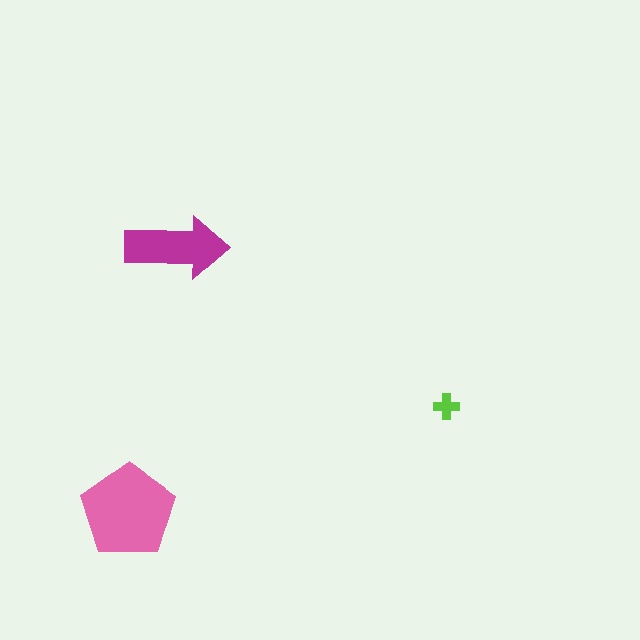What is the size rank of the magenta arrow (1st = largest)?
2nd.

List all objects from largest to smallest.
The pink pentagon, the magenta arrow, the lime cross.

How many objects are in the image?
There are 3 objects in the image.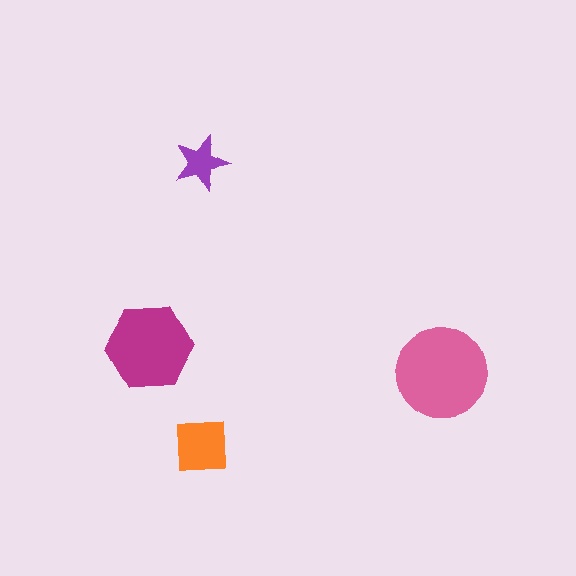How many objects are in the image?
There are 4 objects in the image.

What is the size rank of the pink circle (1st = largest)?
1st.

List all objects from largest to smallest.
The pink circle, the magenta hexagon, the orange square, the purple star.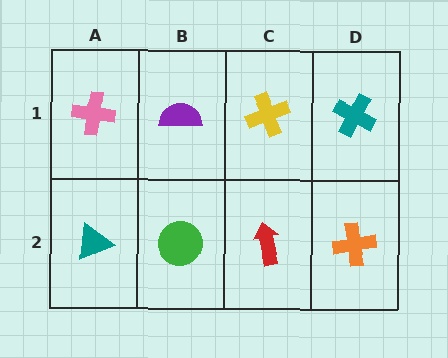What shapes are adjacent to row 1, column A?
A teal triangle (row 2, column A), a purple semicircle (row 1, column B).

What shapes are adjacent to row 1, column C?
A red arrow (row 2, column C), a purple semicircle (row 1, column B), a teal cross (row 1, column D).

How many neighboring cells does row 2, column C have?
3.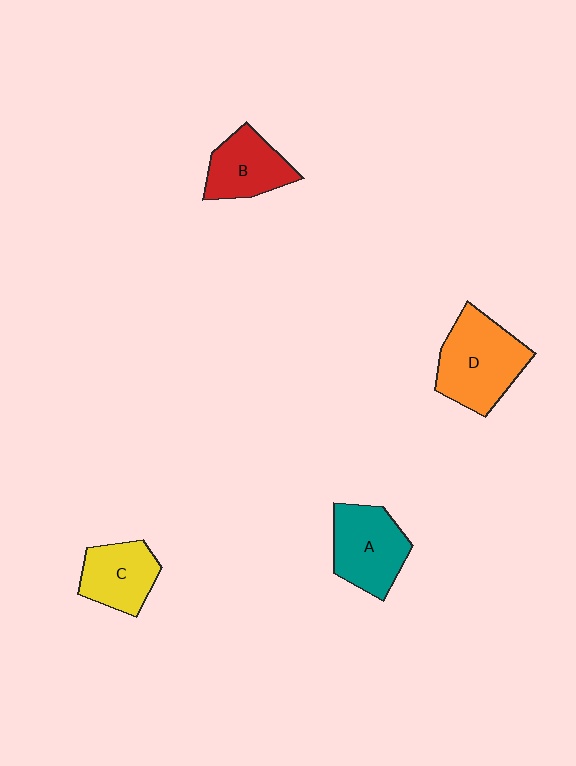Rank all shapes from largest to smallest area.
From largest to smallest: D (orange), A (teal), B (red), C (yellow).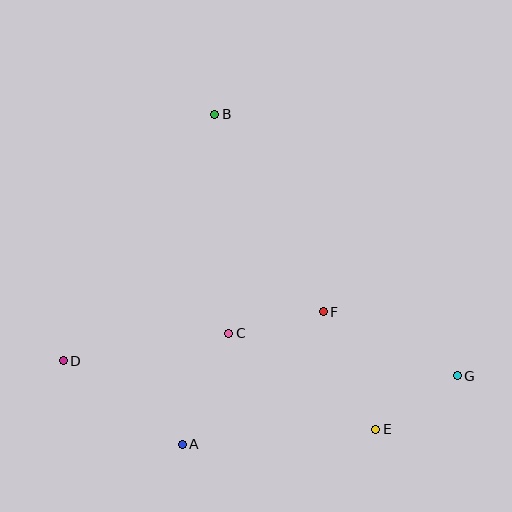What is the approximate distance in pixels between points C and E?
The distance between C and E is approximately 175 pixels.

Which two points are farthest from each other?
Points D and G are farthest from each other.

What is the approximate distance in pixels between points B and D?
The distance between B and D is approximately 290 pixels.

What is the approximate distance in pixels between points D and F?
The distance between D and F is approximately 265 pixels.